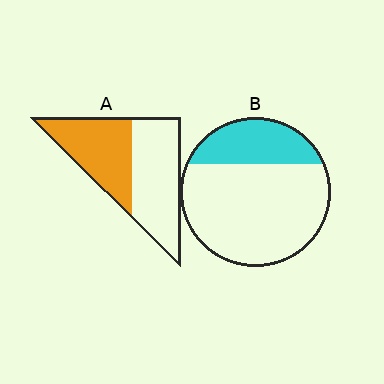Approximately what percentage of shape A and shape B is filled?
A is approximately 45% and B is approximately 25%.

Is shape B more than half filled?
No.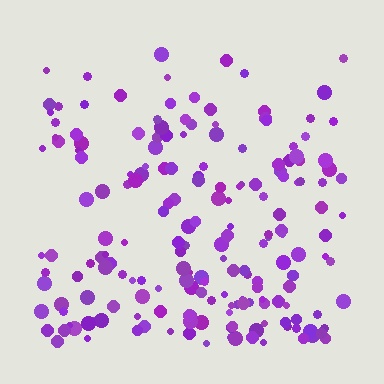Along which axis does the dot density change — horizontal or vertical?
Vertical.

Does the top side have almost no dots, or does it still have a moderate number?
Still a moderate number, just noticeably fewer than the bottom.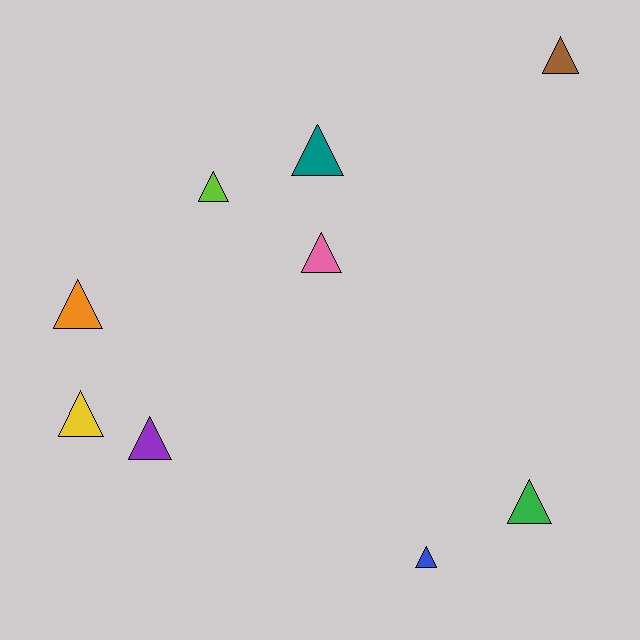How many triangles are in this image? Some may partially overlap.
There are 9 triangles.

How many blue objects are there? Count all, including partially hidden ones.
There is 1 blue object.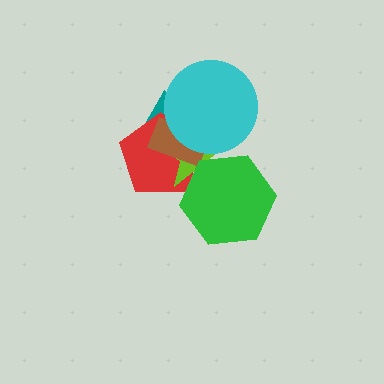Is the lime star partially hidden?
Yes, it is partially covered by another shape.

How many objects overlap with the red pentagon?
5 objects overlap with the red pentagon.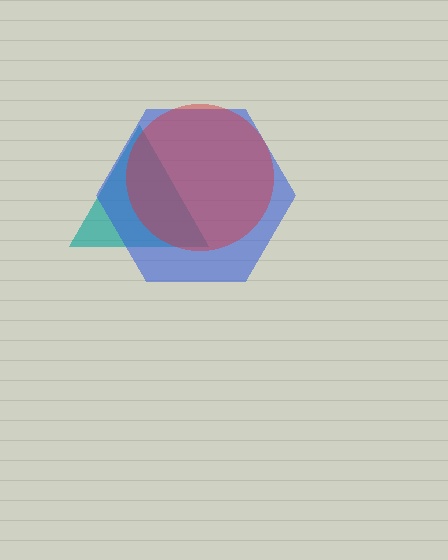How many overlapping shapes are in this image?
There are 3 overlapping shapes in the image.